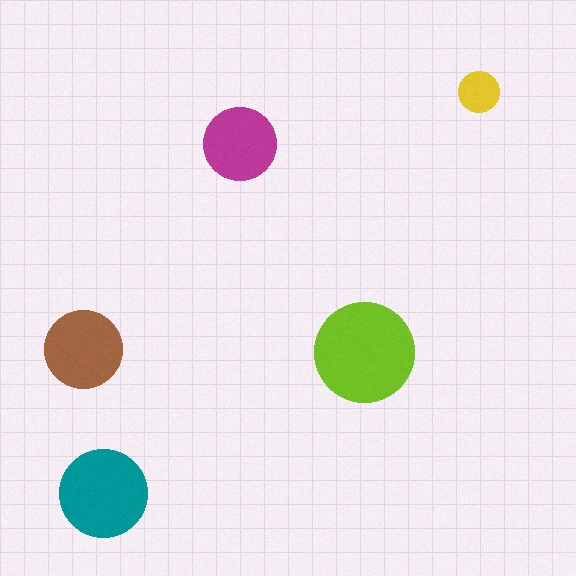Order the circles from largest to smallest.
the lime one, the teal one, the brown one, the magenta one, the yellow one.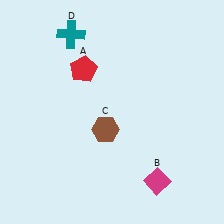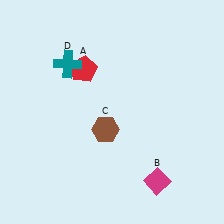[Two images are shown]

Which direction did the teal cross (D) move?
The teal cross (D) moved down.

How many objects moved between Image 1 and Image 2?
1 object moved between the two images.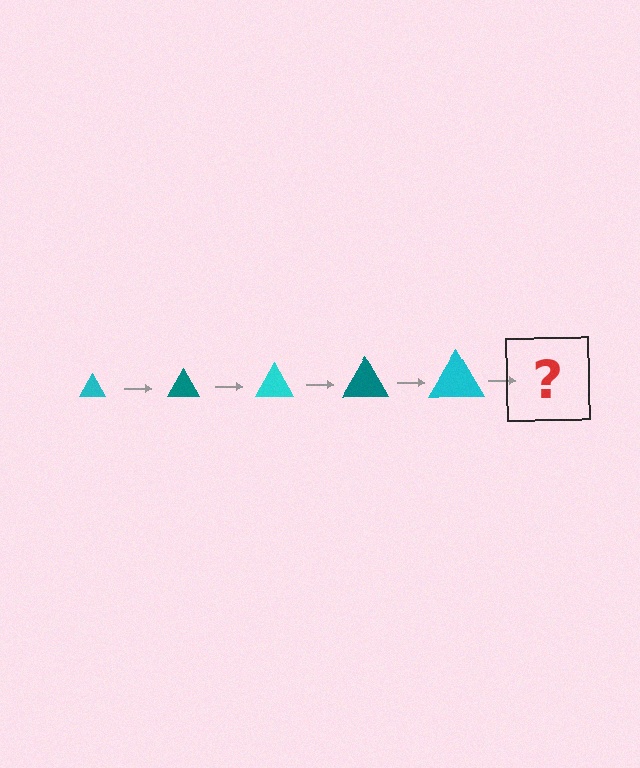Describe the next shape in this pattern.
It should be a teal triangle, larger than the previous one.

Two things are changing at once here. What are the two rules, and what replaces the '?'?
The two rules are that the triangle grows larger each step and the color cycles through cyan and teal. The '?' should be a teal triangle, larger than the previous one.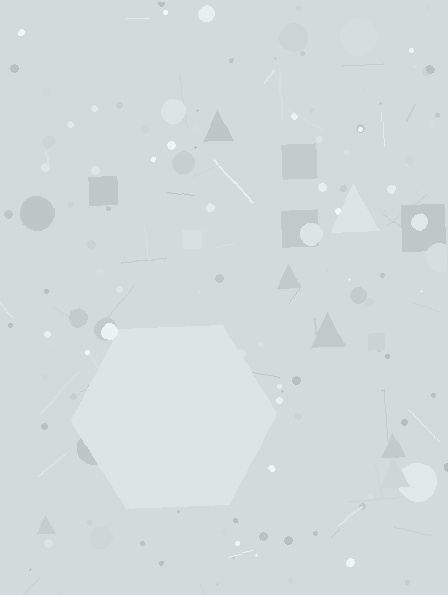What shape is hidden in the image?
A hexagon is hidden in the image.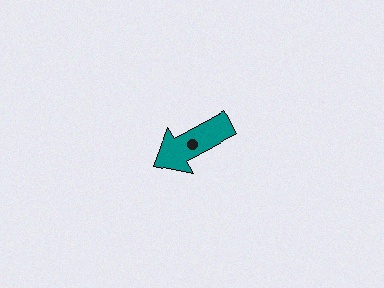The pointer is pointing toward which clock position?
Roughly 8 o'clock.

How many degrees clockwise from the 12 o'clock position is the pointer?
Approximately 241 degrees.